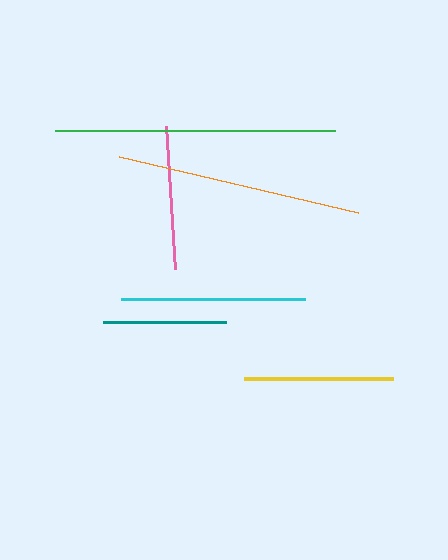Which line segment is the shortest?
The teal line is the shortest at approximately 123 pixels.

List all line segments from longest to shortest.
From longest to shortest: green, orange, cyan, yellow, pink, teal.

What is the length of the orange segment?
The orange segment is approximately 246 pixels long.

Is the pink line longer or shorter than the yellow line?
The yellow line is longer than the pink line.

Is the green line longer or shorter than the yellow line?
The green line is longer than the yellow line.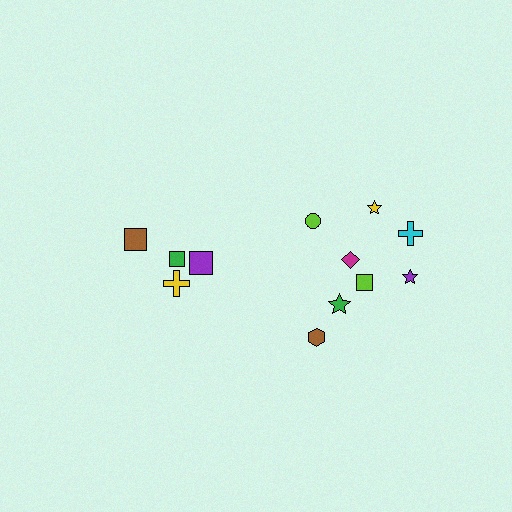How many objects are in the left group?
There are 4 objects.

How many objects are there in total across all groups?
There are 12 objects.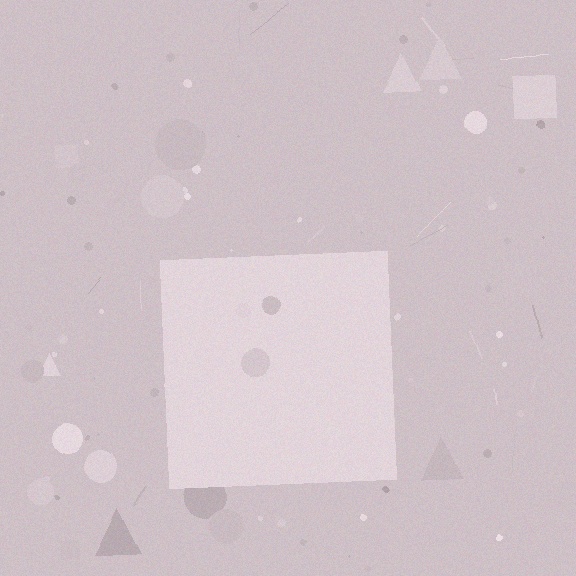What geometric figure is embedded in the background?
A square is embedded in the background.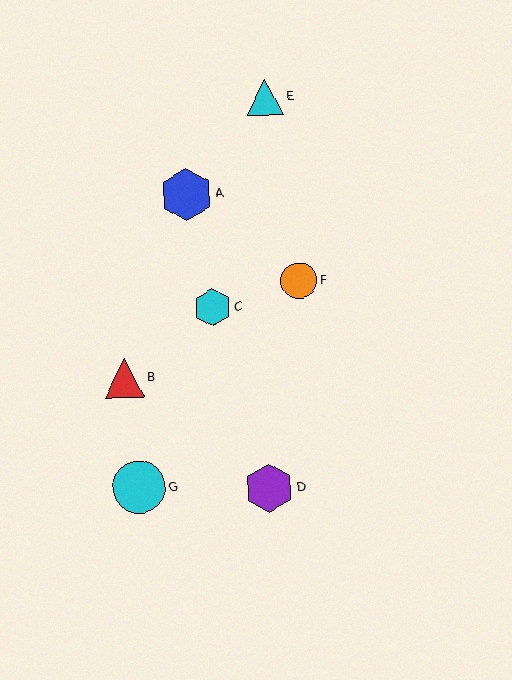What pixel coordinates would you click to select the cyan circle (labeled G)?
Click at (139, 487) to select the cyan circle G.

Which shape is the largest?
The cyan circle (labeled G) is the largest.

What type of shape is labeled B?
Shape B is a red triangle.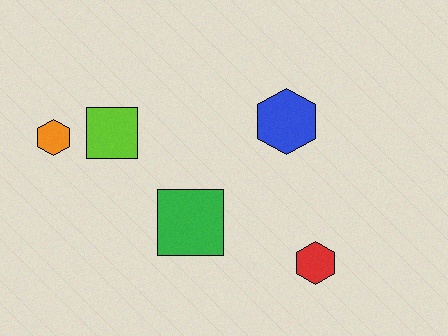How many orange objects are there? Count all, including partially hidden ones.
There is 1 orange object.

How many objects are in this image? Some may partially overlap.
There are 5 objects.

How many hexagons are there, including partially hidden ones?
There are 3 hexagons.